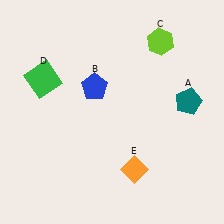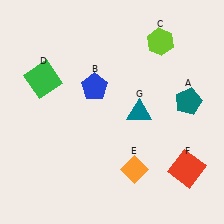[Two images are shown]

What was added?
A red square (F), a teal triangle (G) were added in Image 2.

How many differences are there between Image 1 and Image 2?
There are 2 differences between the two images.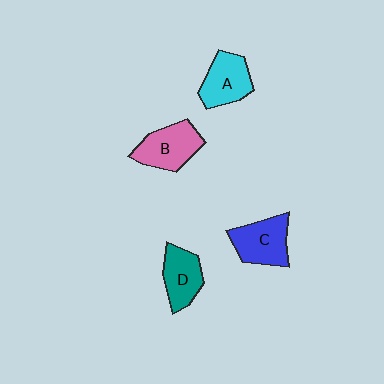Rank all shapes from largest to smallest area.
From largest to smallest: C (blue), B (pink), A (cyan), D (teal).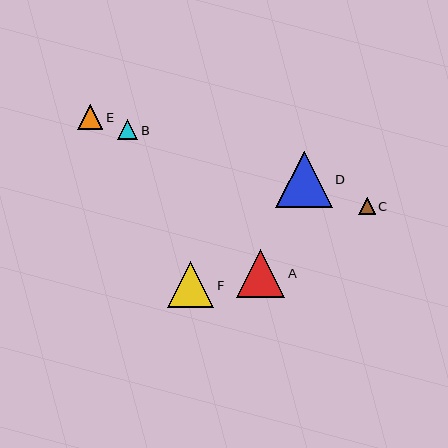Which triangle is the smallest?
Triangle C is the smallest with a size of approximately 16 pixels.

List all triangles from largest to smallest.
From largest to smallest: D, A, F, E, B, C.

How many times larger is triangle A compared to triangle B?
Triangle A is approximately 2.4 times the size of triangle B.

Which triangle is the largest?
Triangle D is the largest with a size of approximately 56 pixels.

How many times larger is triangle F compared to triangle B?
Triangle F is approximately 2.3 times the size of triangle B.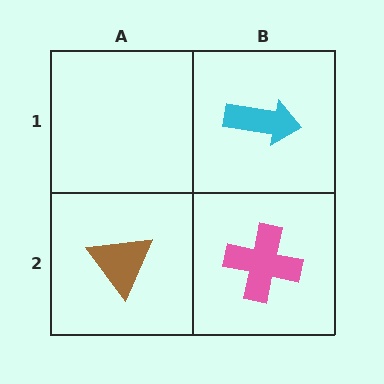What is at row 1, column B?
A cyan arrow.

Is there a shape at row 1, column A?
No, that cell is empty.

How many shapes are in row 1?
1 shape.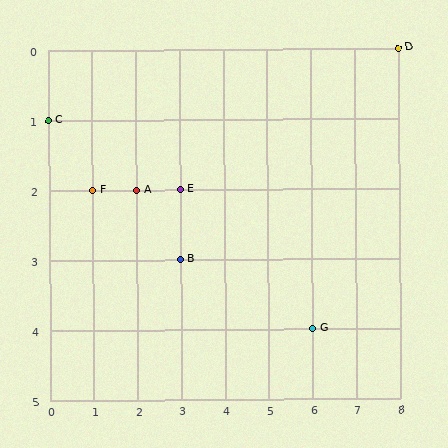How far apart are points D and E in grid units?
Points D and E are 5 columns and 2 rows apart (about 5.4 grid units diagonally).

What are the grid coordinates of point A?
Point A is at grid coordinates (2, 2).